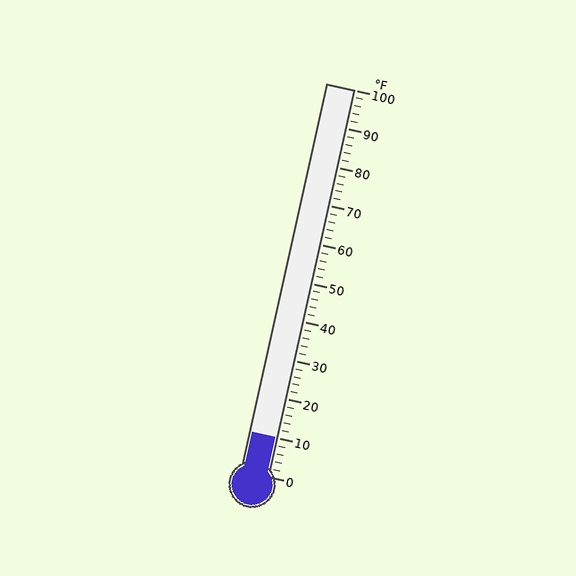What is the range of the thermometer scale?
The thermometer scale ranges from 0°F to 100°F.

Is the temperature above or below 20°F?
The temperature is below 20°F.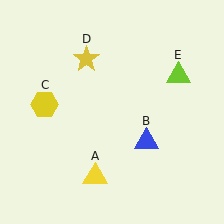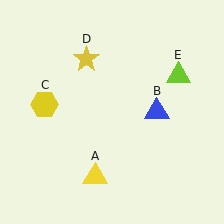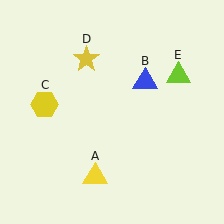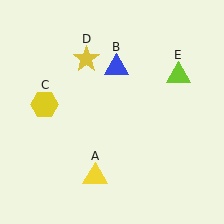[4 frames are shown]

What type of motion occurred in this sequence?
The blue triangle (object B) rotated counterclockwise around the center of the scene.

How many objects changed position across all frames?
1 object changed position: blue triangle (object B).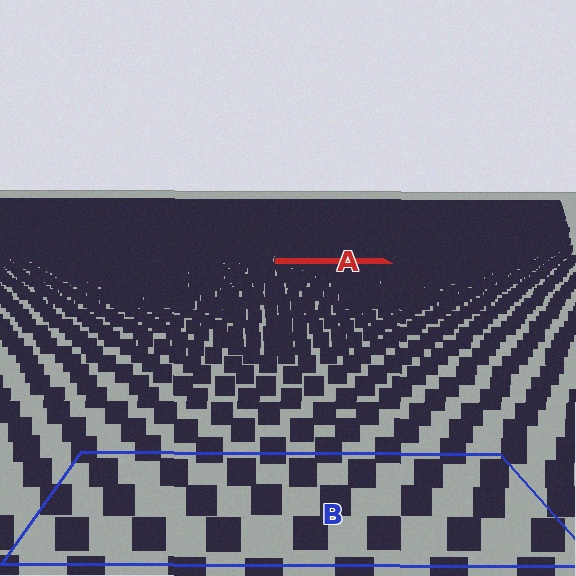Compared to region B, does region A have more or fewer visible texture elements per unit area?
Region A has more texture elements per unit area — they are packed more densely because it is farther away.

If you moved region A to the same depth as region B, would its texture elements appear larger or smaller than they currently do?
They would appear larger. At a closer depth, the same texture elements are projected at a bigger on-screen size.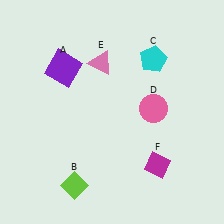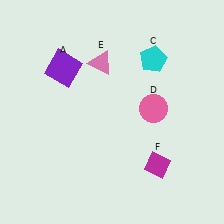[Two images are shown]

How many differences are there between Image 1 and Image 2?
There is 1 difference between the two images.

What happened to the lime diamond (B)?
The lime diamond (B) was removed in Image 2. It was in the bottom-left area of Image 1.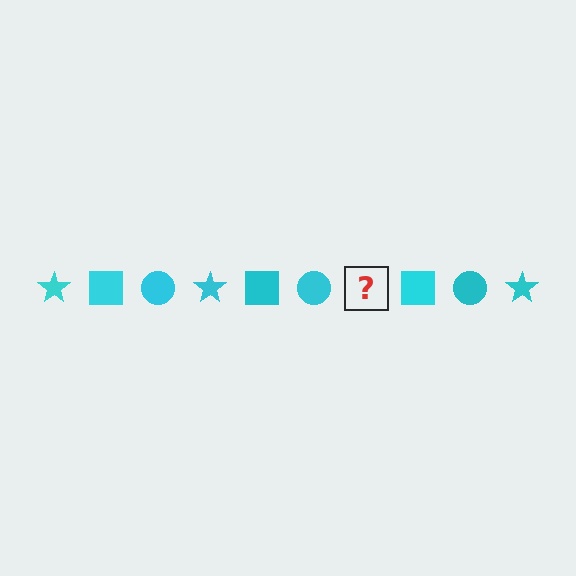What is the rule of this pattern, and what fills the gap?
The rule is that the pattern cycles through star, square, circle shapes in cyan. The gap should be filled with a cyan star.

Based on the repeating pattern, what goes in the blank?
The blank should be a cyan star.